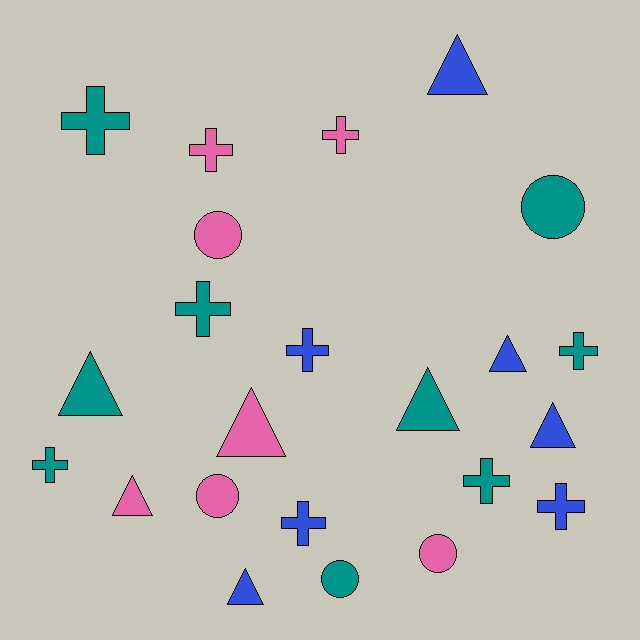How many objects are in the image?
There are 23 objects.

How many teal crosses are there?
There are 5 teal crosses.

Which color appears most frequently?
Teal, with 9 objects.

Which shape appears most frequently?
Cross, with 10 objects.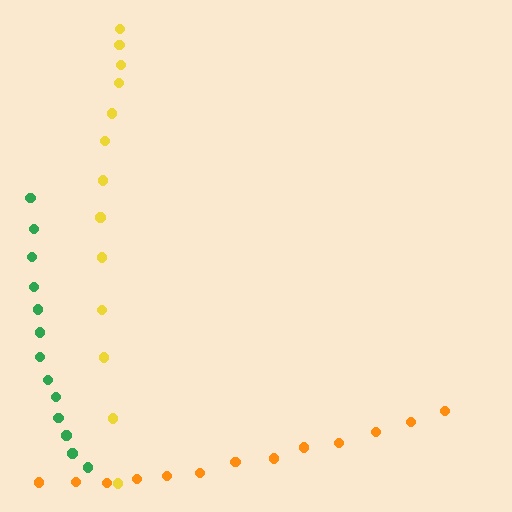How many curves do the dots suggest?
There are 3 distinct paths.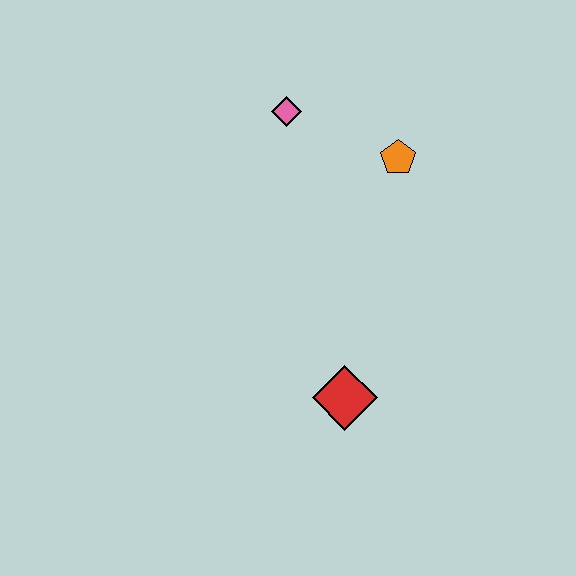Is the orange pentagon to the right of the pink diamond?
Yes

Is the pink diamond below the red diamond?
No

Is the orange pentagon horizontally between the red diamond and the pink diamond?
No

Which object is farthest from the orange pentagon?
The red diamond is farthest from the orange pentagon.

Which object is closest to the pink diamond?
The orange pentagon is closest to the pink diamond.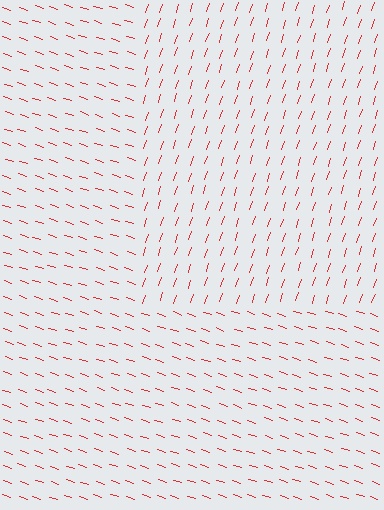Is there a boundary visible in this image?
Yes, there is a texture boundary formed by a change in line orientation.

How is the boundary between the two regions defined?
The boundary is defined purely by a change in line orientation (approximately 90 degrees difference). All lines are the same color and thickness.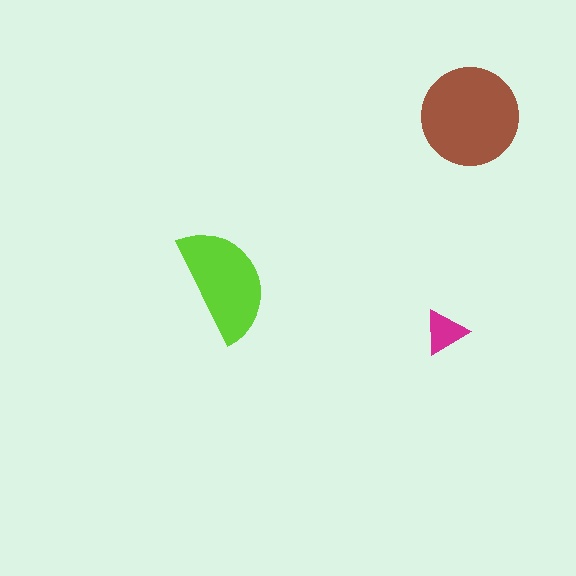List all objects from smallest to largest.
The magenta triangle, the lime semicircle, the brown circle.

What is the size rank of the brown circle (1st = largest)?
1st.